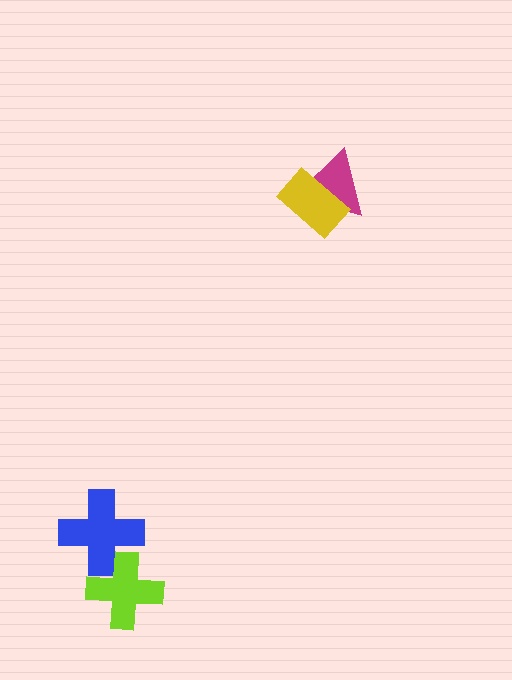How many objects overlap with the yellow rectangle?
1 object overlaps with the yellow rectangle.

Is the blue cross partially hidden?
Yes, it is partially covered by another shape.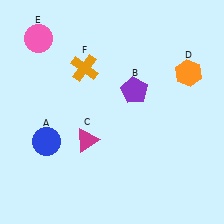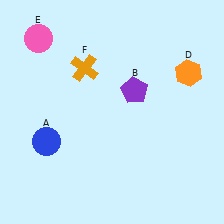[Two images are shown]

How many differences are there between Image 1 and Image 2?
There is 1 difference between the two images.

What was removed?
The magenta triangle (C) was removed in Image 2.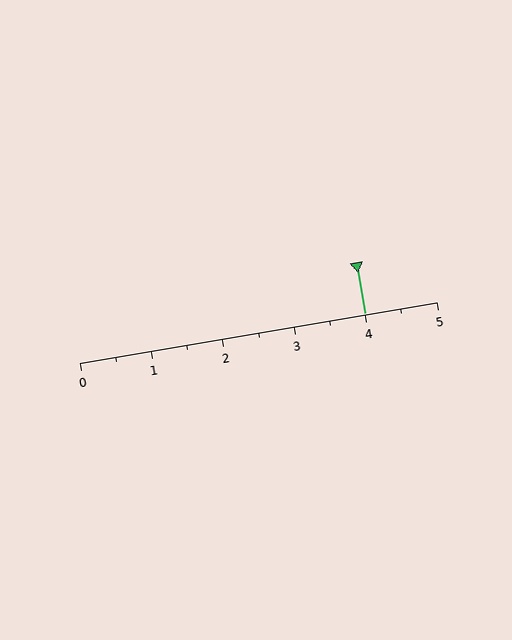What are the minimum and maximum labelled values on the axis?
The axis runs from 0 to 5.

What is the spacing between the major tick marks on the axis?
The major ticks are spaced 1 apart.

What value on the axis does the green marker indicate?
The marker indicates approximately 4.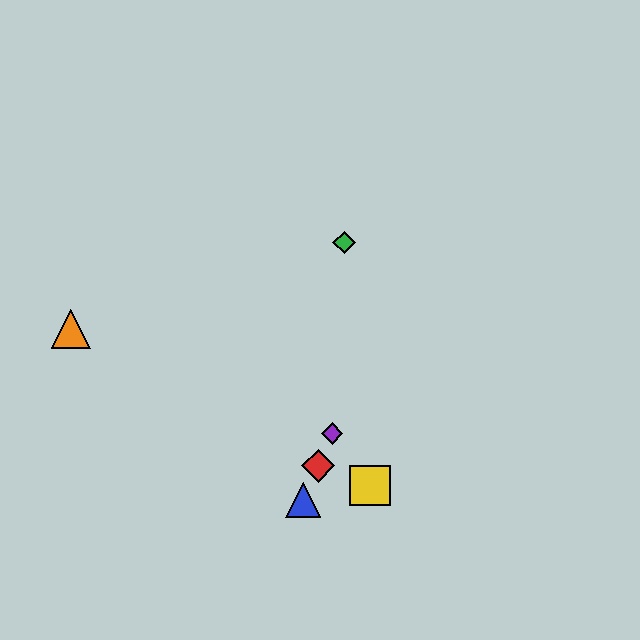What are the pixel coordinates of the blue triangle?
The blue triangle is at (303, 500).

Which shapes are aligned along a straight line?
The red diamond, the blue triangle, the purple diamond are aligned along a straight line.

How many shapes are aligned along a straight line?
3 shapes (the red diamond, the blue triangle, the purple diamond) are aligned along a straight line.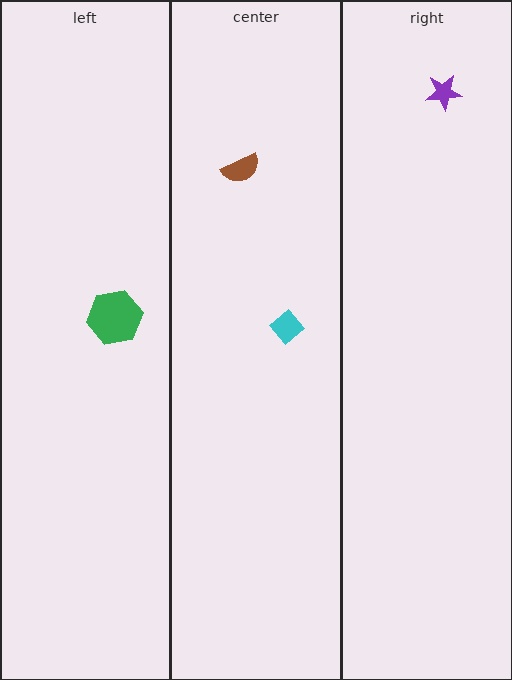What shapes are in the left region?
The green hexagon.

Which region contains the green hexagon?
The left region.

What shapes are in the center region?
The cyan diamond, the brown semicircle.